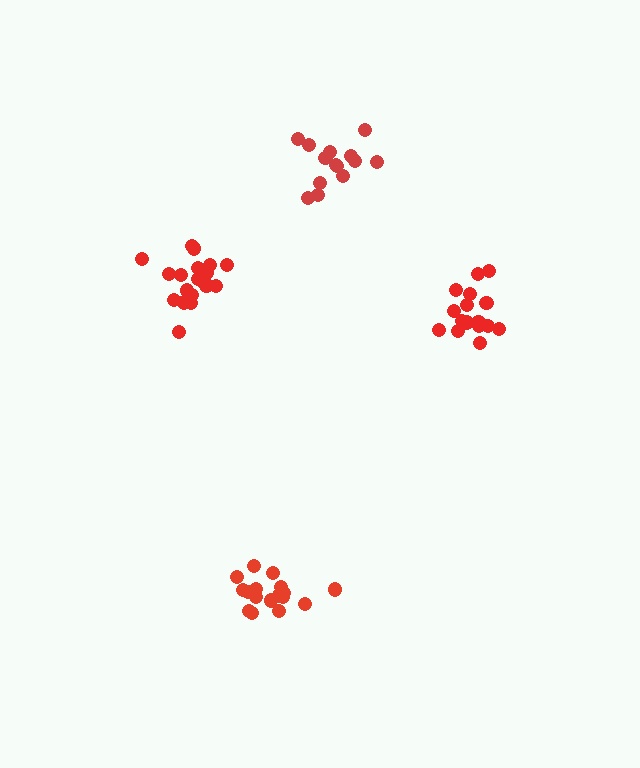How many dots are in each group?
Group 1: 17 dots, Group 2: 17 dots, Group 3: 14 dots, Group 4: 20 dots (68 total).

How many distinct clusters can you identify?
There are 4 distinct clusters.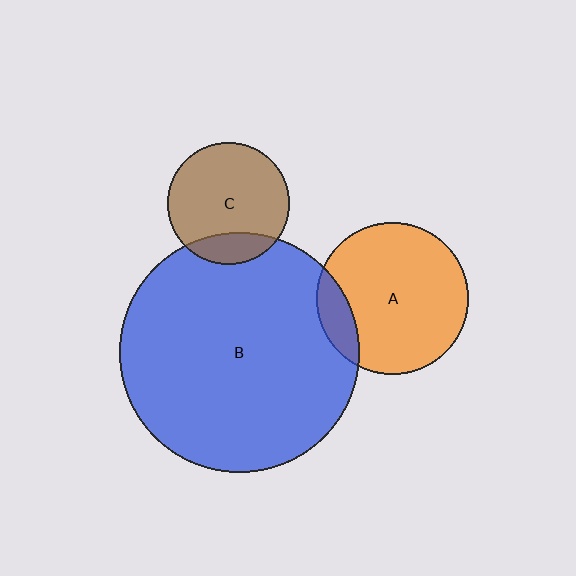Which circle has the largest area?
Circle B (blue).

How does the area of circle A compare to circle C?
Approximately 1.6 times.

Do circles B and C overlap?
Yes.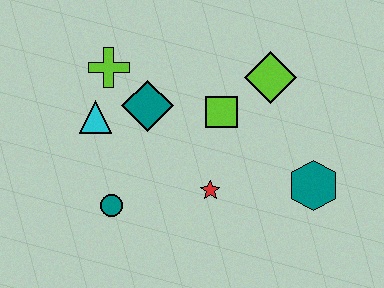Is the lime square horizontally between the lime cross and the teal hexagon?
Yes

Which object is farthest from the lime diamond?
The teal circle is farthest from the lime diamond.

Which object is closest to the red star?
The lime square is closest to the red star.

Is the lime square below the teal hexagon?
No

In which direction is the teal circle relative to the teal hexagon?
The teal circle is to the left of the teal hexagon.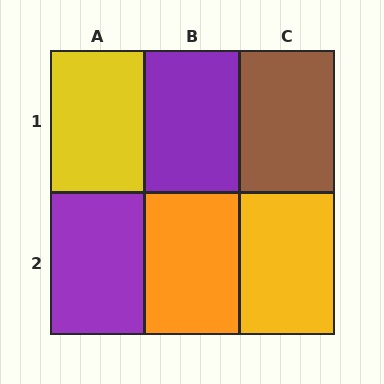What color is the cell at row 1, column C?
Brown.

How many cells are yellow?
2 cells are yellow.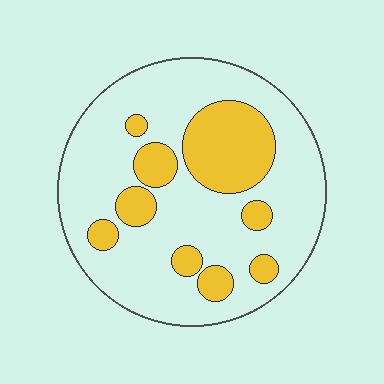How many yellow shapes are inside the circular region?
9.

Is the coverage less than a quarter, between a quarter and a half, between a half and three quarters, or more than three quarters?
Between a quarter and a half.